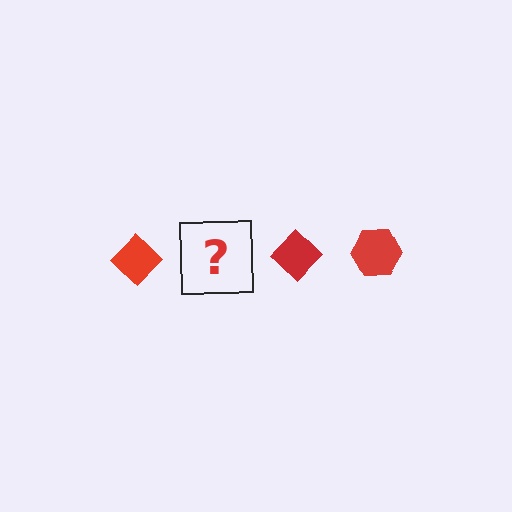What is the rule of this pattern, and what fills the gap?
The rule is that the pattern cycles through diamond, hexagon shapes in red. The gap should be filled with a red hexagon.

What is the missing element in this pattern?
The missing element is a red hexagon.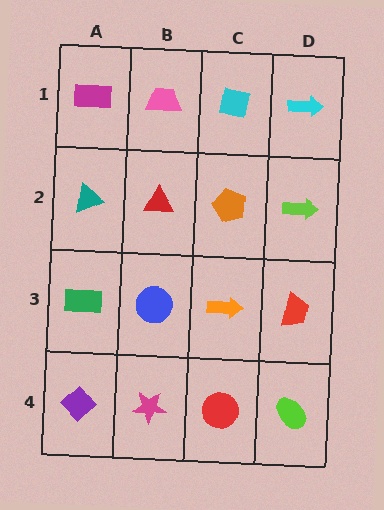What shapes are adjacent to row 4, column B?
A blue circle (row 3, column B), a purple diamond (row 4, column A), a red circle (row 4, column C).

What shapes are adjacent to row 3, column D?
A lime arrow (row 2, column D), a lime ellipse (row 4, column D), an orange arrow (row 3, column C).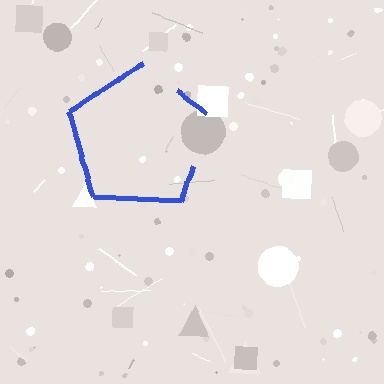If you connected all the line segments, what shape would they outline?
They would outline a pentagon.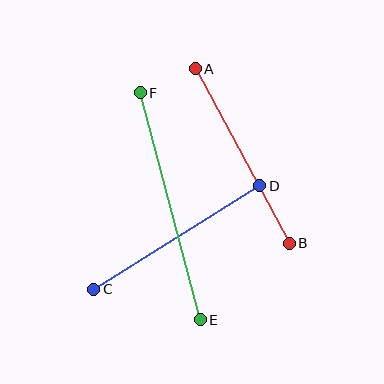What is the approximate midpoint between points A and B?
The midpoint is at approximately (242, 156) pixels.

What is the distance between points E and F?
The distance is approximately 235 pixels.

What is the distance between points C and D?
The distance is approximately 196 pixels.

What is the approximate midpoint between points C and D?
The midpoint is at approximately (177, 238) pixels.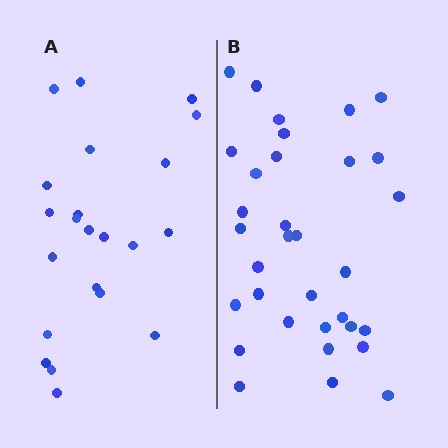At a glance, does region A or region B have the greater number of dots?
Region B (the right region) has more dots.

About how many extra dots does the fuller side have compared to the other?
Region B has roughly 12 or so more dots than region A.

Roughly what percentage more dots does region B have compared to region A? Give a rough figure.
About 50% more.